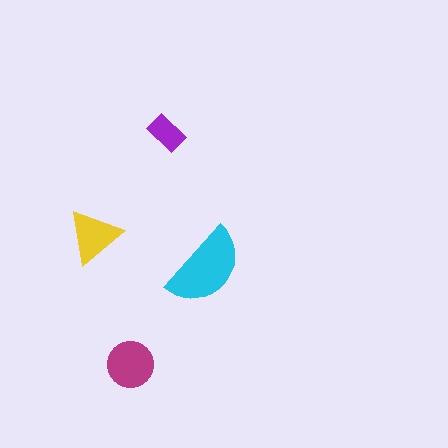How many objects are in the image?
There are 4 objects in the image.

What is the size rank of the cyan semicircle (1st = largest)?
1st.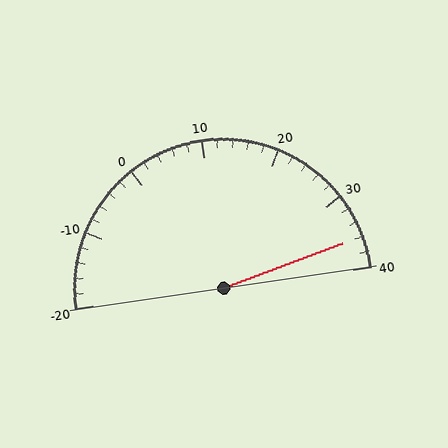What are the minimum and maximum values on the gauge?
The gauge ranges from -20 to 40.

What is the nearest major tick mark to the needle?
The nearest major tick mark is 40.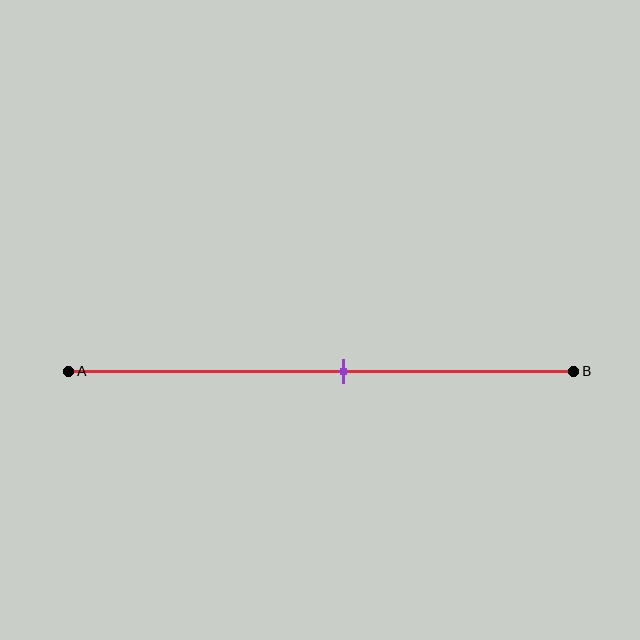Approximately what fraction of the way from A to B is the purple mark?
The purple mark is approximately 55% of the way from A to B.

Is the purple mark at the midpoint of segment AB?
No, the mark is at about 55% from A, not at the 50% midpoint.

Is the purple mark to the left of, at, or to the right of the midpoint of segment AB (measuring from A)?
The purple mark is to the right of the midpoint of segment AB.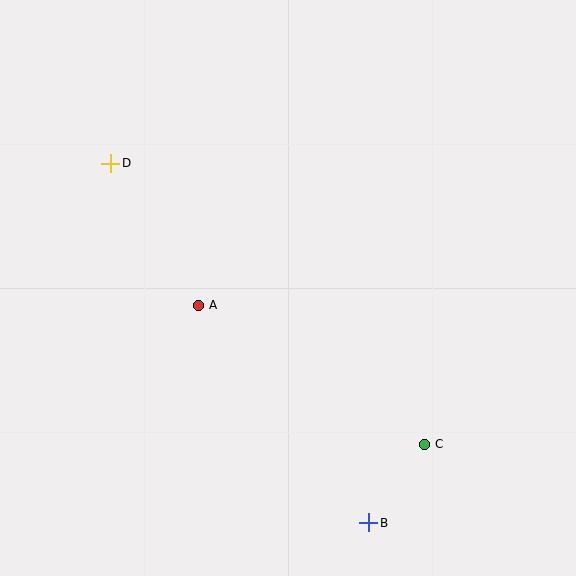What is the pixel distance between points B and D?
The distance between B and D is 443 pixels.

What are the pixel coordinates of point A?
Point A is at (198, 305).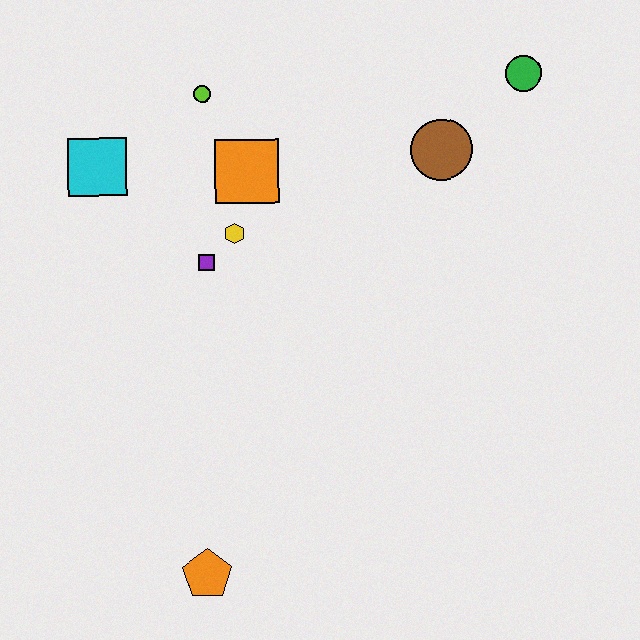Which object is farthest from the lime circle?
The orange pentagon is farthest from the lime circle.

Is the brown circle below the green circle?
Yes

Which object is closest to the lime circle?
The orange square is closest to the lime circle.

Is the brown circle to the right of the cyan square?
Yes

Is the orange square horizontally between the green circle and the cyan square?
Yes